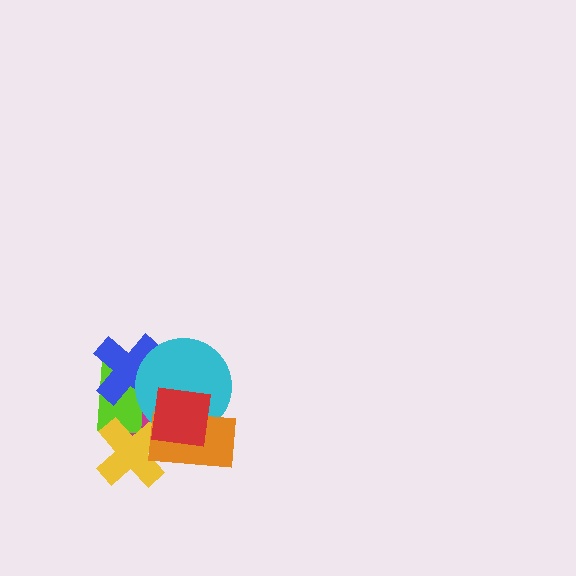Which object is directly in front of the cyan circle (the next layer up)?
The orange rectangle is directly in front of the cyan circle.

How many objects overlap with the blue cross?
3 objects overlap with the blue cross.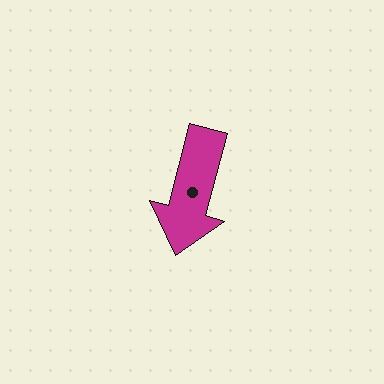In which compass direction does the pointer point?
South.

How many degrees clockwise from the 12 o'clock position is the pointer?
Approximately 195 degrees.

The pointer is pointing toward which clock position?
Roughly 6 o'clock.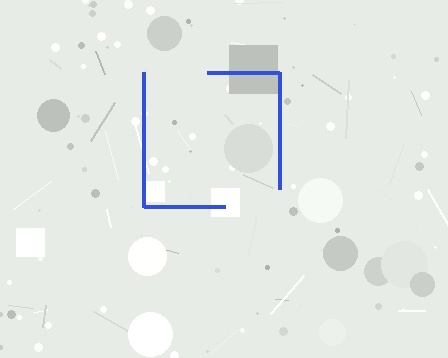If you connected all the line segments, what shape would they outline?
They would outline a square.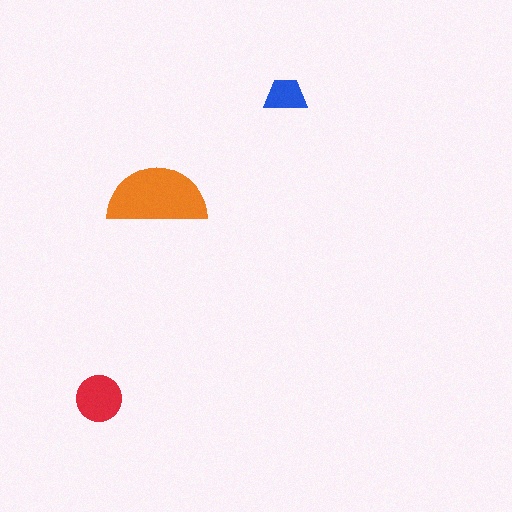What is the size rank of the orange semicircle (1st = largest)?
1st.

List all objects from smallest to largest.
The blue trapezoid, the red circle, the orange semicircle.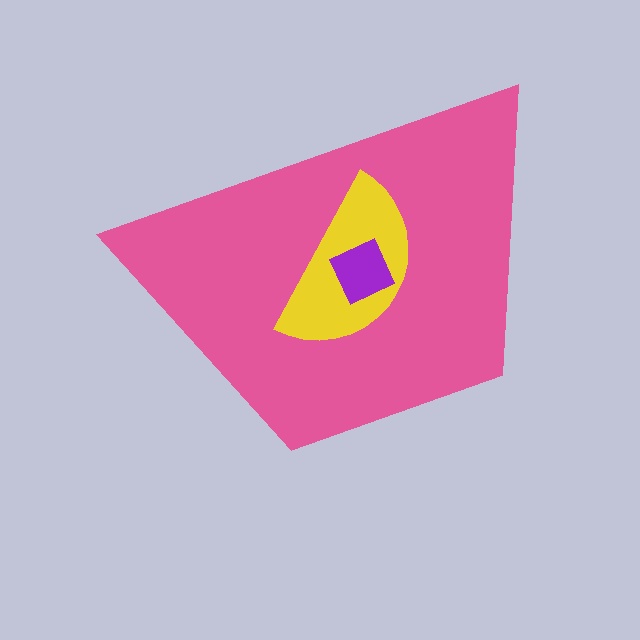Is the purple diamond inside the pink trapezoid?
Yes.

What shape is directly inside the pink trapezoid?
The yellow semicircle.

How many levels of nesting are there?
3.